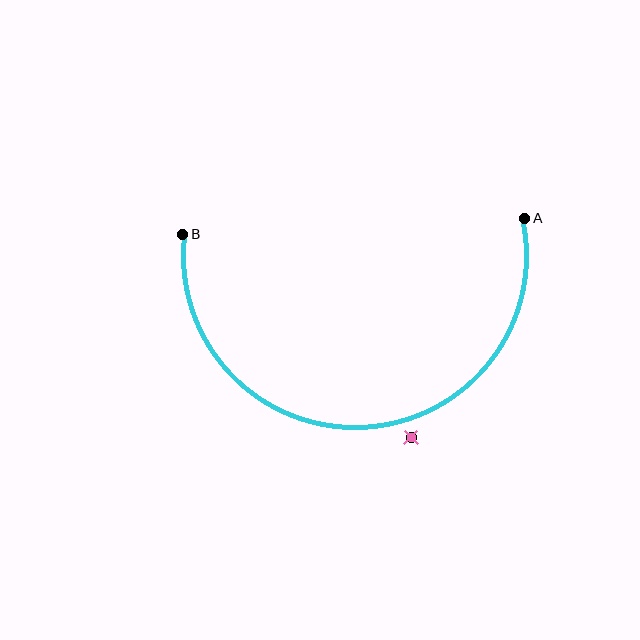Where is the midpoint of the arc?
The arc midpoint is the point on the curve farthest from the straight line joining A and B. It sits below that line.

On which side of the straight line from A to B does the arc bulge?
The arc bulges below the straight line connecting A and B.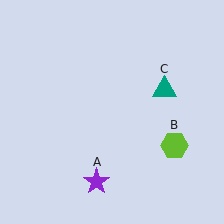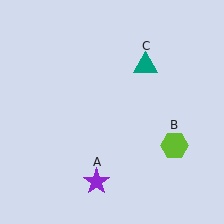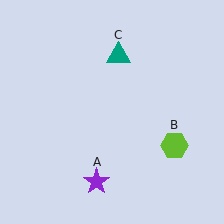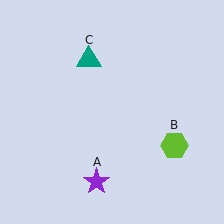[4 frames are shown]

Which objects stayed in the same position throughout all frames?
Purple star (object A) and lime hexagon (object B) remained stationary.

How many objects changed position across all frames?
1 object changed position: teal triangle (object C).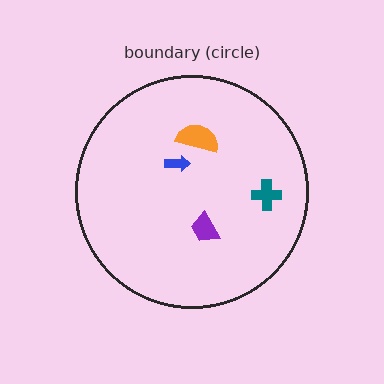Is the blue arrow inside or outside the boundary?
Inside.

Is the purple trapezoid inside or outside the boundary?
Inside.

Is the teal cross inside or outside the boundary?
Inside.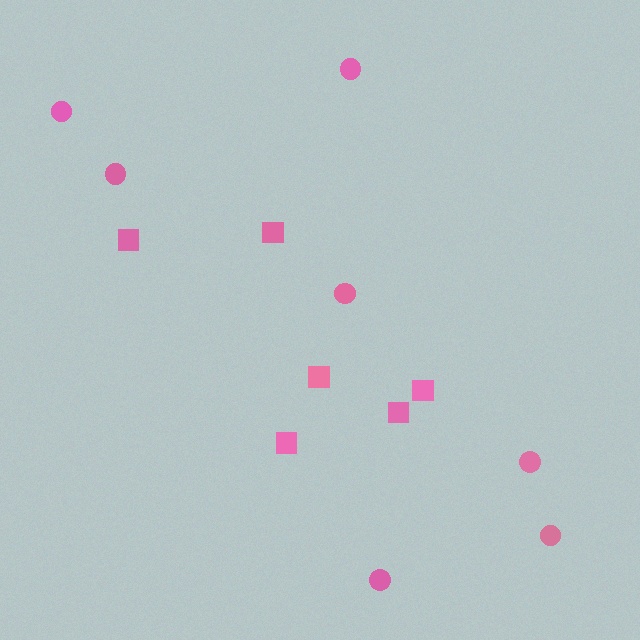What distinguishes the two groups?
There are 2 groups: one group of squares (6) and one group of circles (7).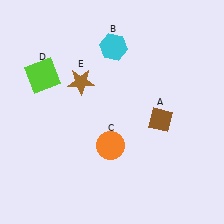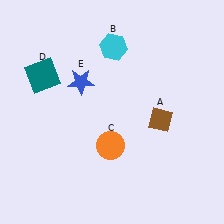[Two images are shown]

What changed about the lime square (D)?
In Image 1, D is lime. In Image 2, it changed to teal.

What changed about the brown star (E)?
In Image 1, E is brown. In Image 2, it changed to blue.